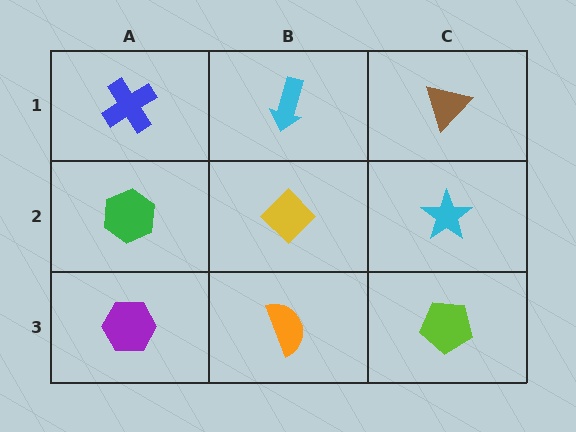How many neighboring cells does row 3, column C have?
2.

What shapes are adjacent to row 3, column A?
A green hexagon (row 2, column A), an orange semicircle (row 3, column B).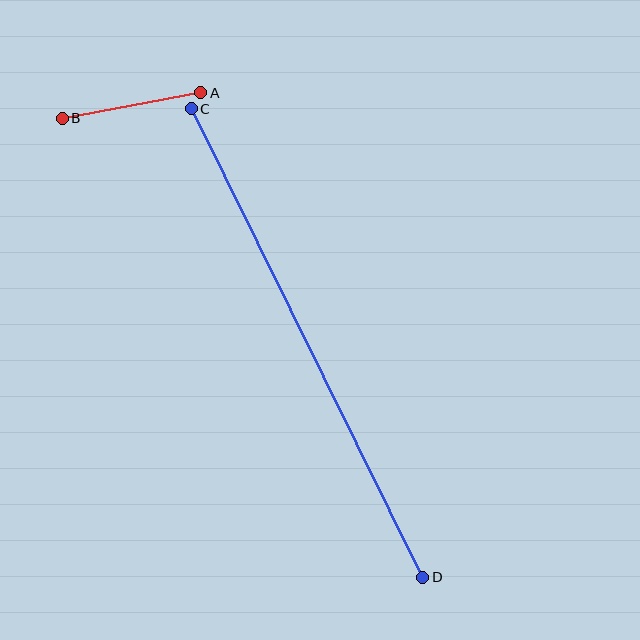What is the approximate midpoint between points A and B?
The midpoint is at approximately (132, 105) pixels.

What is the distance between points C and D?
The distance is approximately 523 pixels.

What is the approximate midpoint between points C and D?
The midpoint is at approximately (307, 343) pixels.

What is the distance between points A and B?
The distance is approximately 141 pixels.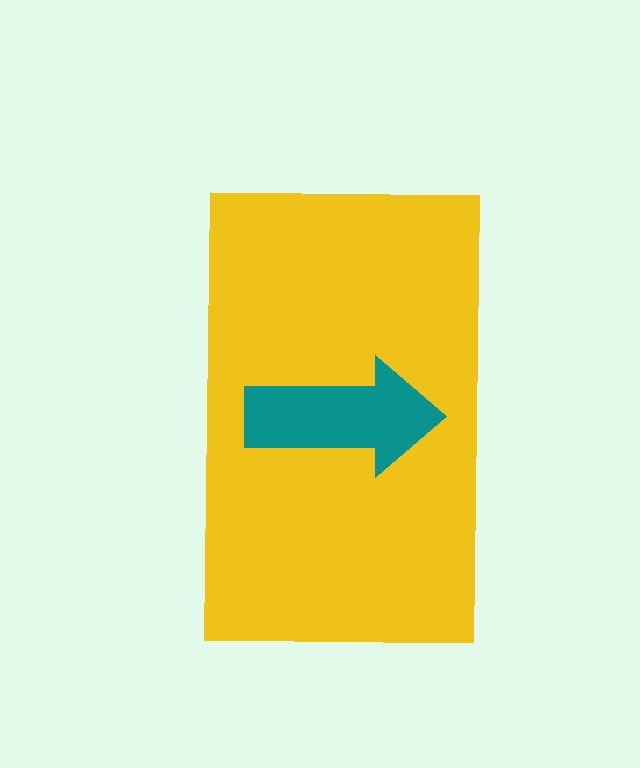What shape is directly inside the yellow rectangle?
The teal arrow.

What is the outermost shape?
The yellow rectangle.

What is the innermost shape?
The teal arrow.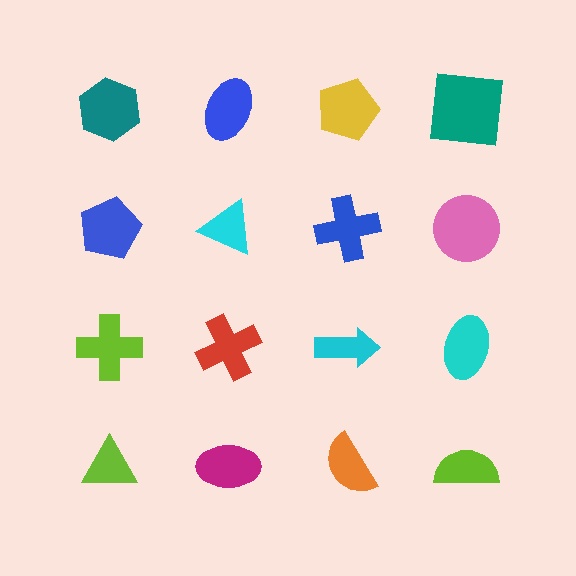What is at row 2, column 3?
A blue cross.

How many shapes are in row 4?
4 shapes.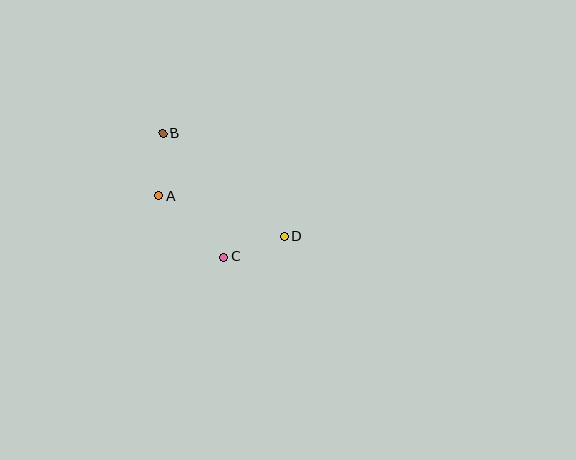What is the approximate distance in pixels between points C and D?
The distance between C and D is approximately 64 pixels.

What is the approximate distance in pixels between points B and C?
The distance between B and C is approximately 138 pixels.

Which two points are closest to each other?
Points A and B are closest to each other.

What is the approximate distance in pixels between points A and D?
The distance between A and D is approximately 132 pixels.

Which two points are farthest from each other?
Points B and D are farthest from each other.